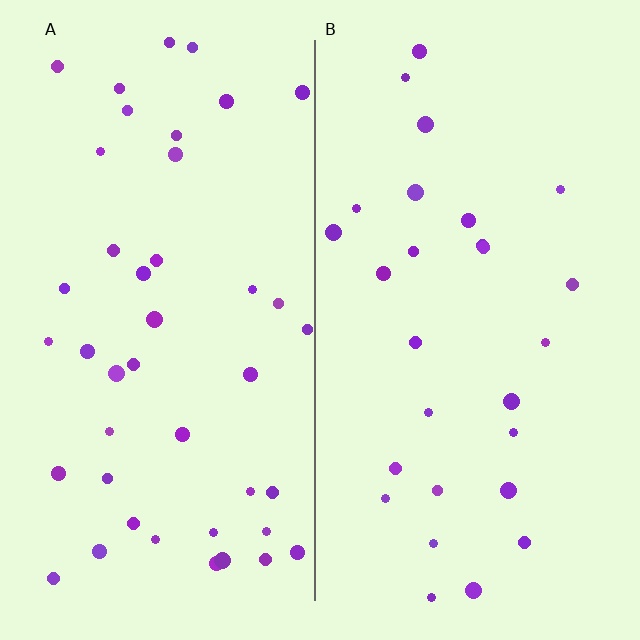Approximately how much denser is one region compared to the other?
Approximately 1.6× — region A over region B.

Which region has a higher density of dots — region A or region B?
A (the left).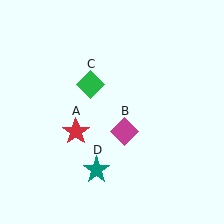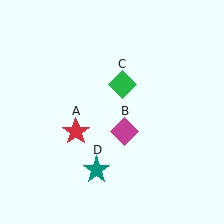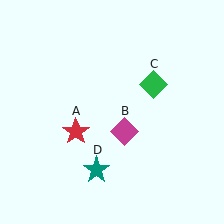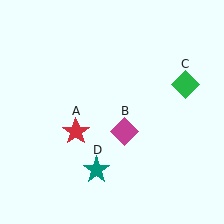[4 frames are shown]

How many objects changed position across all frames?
1 object changed position: green diamond (object C).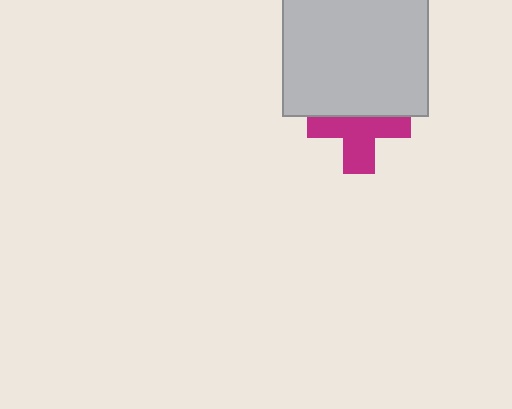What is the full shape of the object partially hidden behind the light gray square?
The partially hidden object is a magenta cross.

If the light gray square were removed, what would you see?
You would see the complete magenta cross.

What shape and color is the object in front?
The object in front is a light gray square.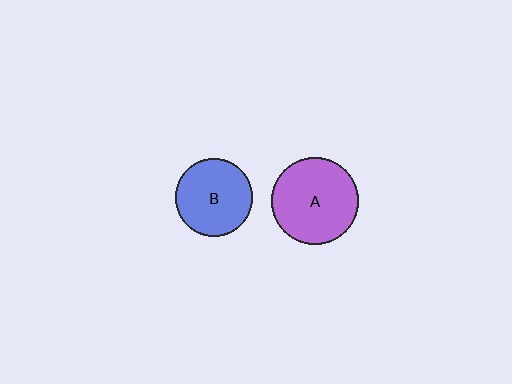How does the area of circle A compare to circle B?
Approximately 1.3 times.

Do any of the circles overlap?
No, none of the circles overlap.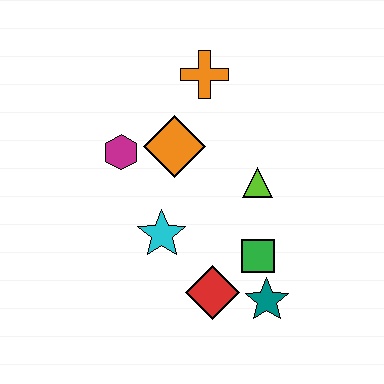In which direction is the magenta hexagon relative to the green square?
The magenta hexagon is to the left of the green square.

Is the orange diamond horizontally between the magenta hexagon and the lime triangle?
Yes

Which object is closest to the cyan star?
The red diamond is closest to the cyan star.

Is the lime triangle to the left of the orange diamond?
No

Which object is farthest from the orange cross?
The teal star is farthest from the orange cross.